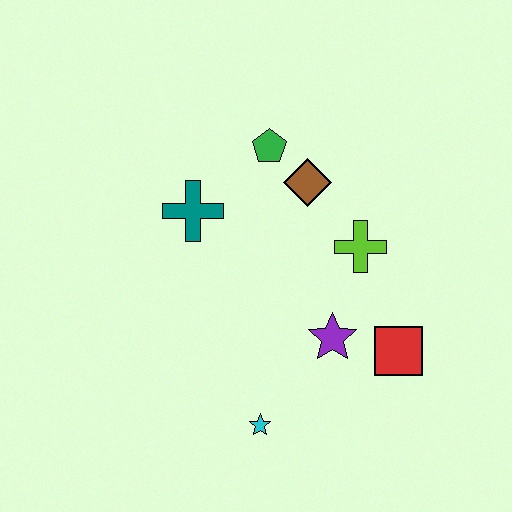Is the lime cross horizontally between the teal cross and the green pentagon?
No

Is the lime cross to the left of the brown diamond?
No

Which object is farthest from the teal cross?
The red square is farthest from the teal cross.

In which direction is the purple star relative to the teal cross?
The purple star is to the right of the teal cross.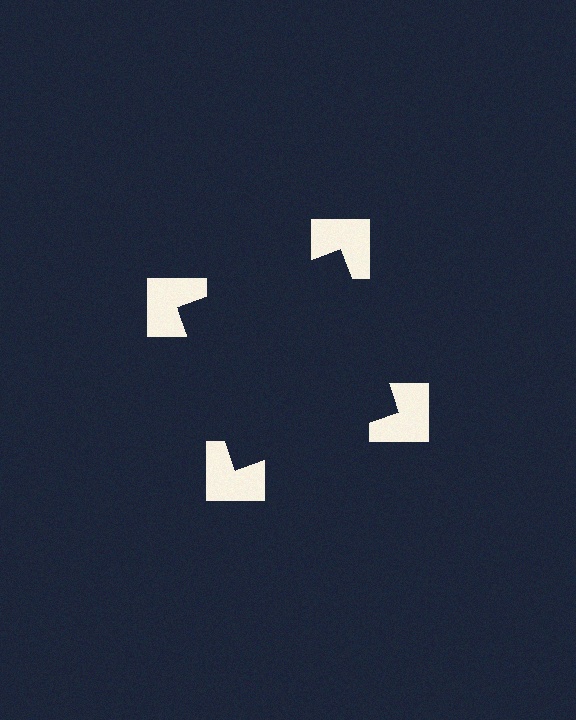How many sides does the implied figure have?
4 sides.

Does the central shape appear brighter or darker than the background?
It typically appears slightly darker than the background, even though no actual brightness change is drawn.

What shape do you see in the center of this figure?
An illusory square — its edges are inferred from the aligned wedge cuts in the notched squares, not physically drawn.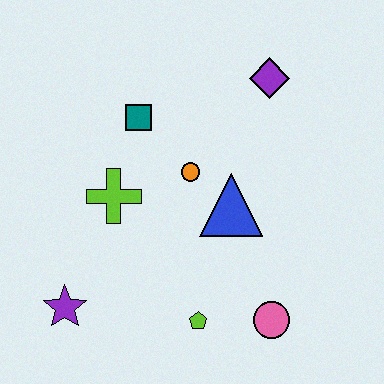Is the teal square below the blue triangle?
No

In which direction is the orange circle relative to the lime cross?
The orange circle is to the right of the lime cross.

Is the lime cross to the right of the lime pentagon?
No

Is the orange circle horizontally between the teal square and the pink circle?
Yes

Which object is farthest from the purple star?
The purple diamond is farthest from the purple star.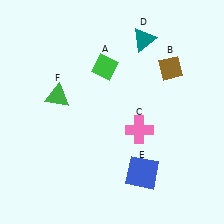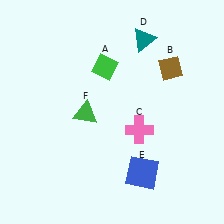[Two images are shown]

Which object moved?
The green triangle (F) moved right.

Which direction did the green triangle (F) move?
The green triangle (F) moved right.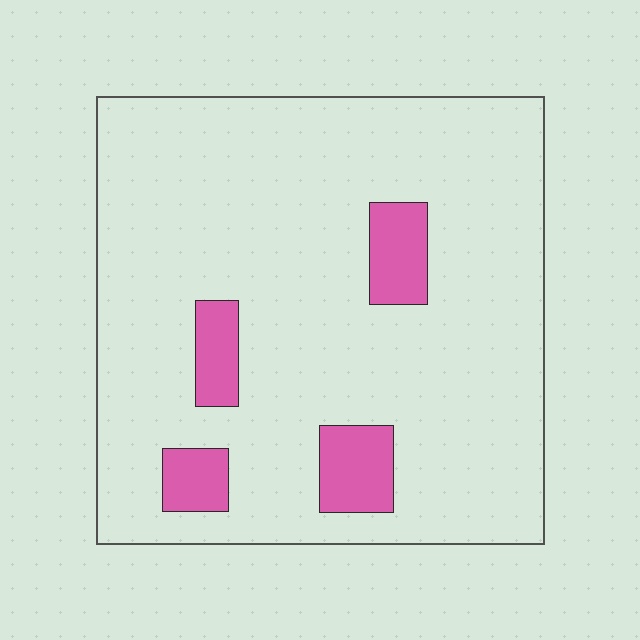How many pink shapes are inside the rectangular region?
4.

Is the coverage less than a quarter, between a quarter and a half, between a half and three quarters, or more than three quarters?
Less than a quarter.